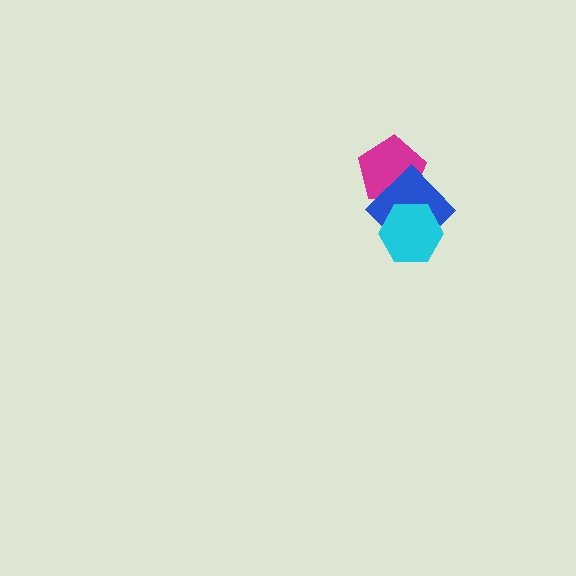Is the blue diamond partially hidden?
Yes, it is partially covered by another shape.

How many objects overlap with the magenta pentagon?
1 object overlaps with the magenta pentagon.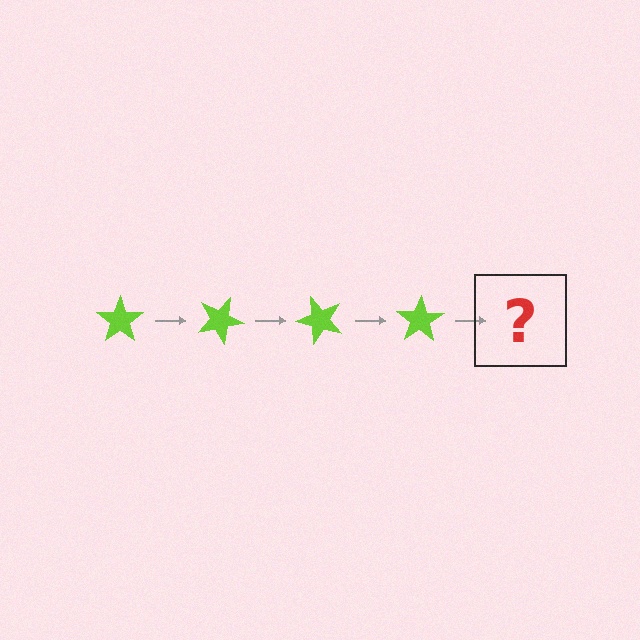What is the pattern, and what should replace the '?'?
The pattern is that the star rotates 25 degrees each step. The '?' should be a lime star rotated 100 degrees.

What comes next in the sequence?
The next element should be a lime star rotated 100 degrees.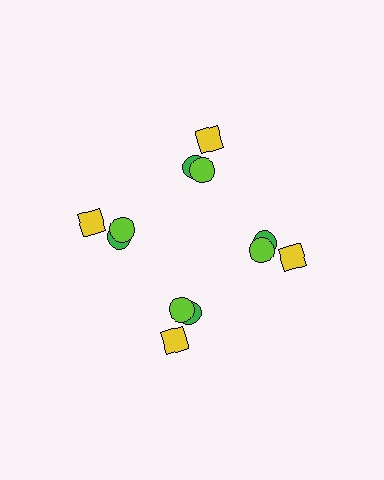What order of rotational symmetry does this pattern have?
This pattern has 4-fold rotational symmetry.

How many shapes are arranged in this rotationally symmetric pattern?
There are 12 shapes, arranged in 4 groups of 3.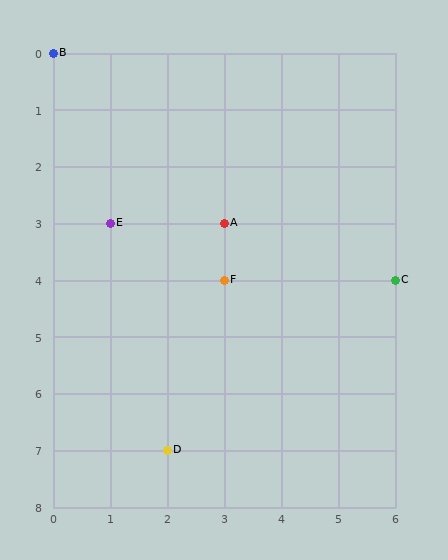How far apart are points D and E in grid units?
Points D and E are 1 column and 4 rows apart (about 4.1 grid units diagonally).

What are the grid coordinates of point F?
Point F is at grid coordinates (3, 4).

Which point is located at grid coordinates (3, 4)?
Point F is at (3, 4).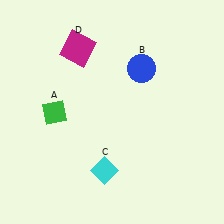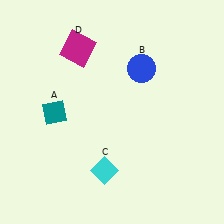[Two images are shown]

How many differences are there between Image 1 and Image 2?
There is 1 difference between the two images.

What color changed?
The diamond (A) changed from green in Image 1 to teal in Image 2.